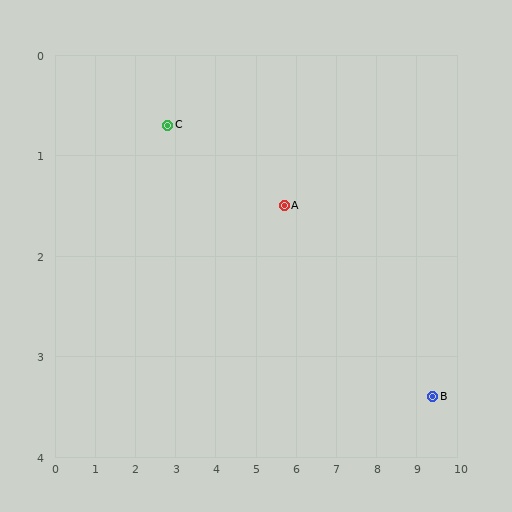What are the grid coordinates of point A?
Point A is at approximately (5.7, 1.5).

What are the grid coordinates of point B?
Point B is at approximately (9.4, 3.4).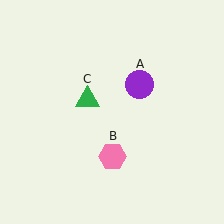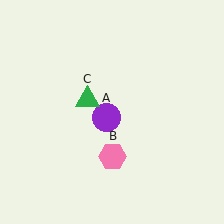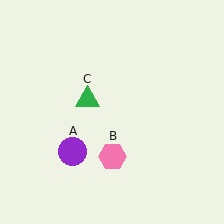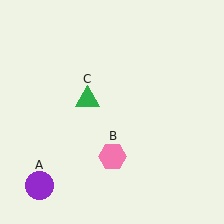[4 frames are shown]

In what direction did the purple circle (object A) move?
The purple circle (object A) moved down and to the left.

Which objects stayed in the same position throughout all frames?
Pink hexagon (object B) and green triangle (object C) remained stationary.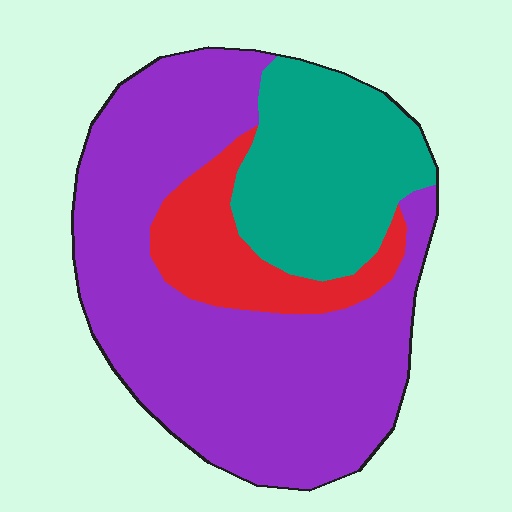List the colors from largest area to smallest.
From largest to smallest: purple, teal, red.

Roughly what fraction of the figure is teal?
Teal covers roughly 25% of the figure.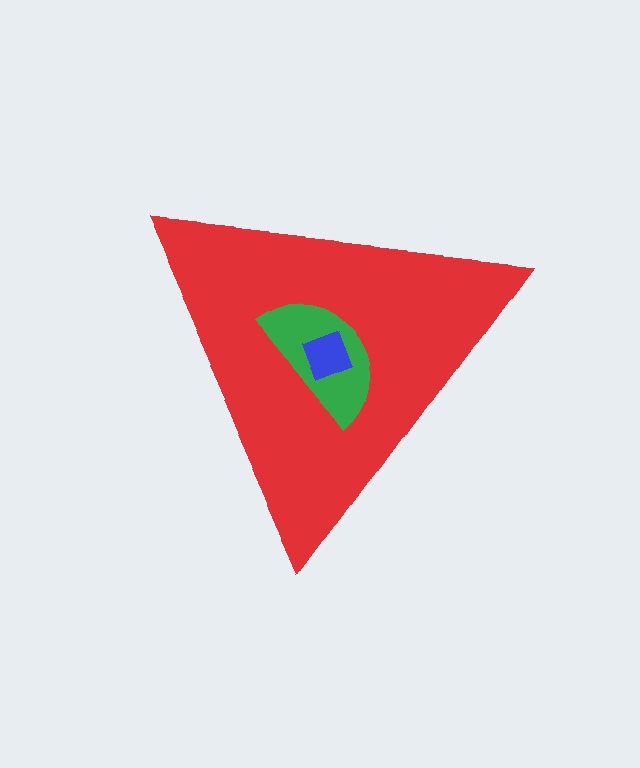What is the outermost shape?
The red triangle.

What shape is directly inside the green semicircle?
The blue square.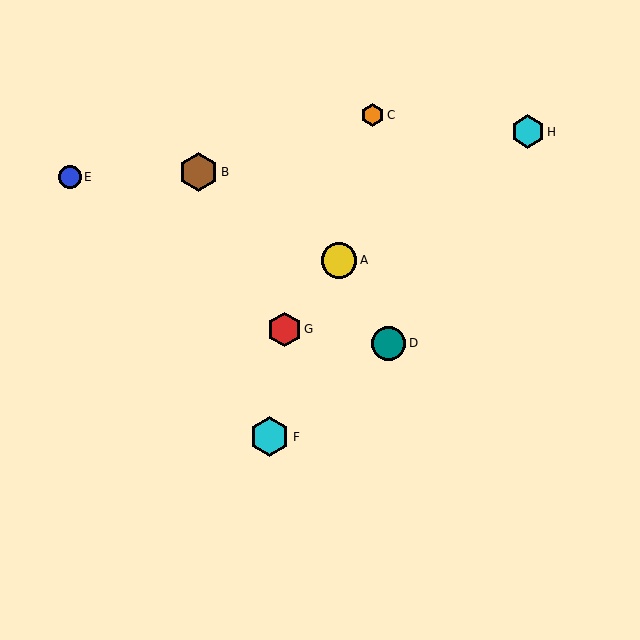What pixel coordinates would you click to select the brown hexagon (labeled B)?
Click at (198, 172) to select the brown hexagon B.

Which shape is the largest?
The cyan hexagon (labeled F) is the largest.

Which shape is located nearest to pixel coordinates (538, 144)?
The cyan hexagon (labeled H) at (528, 132) is nearest to that location.